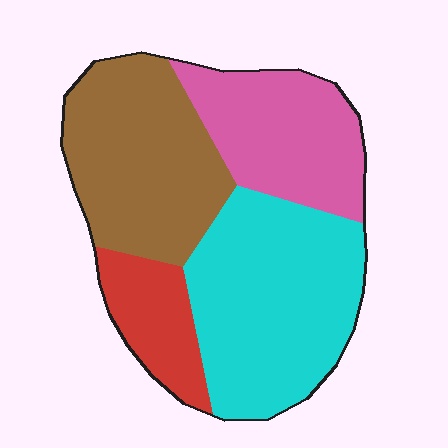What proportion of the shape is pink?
Pink covers around 20% of the shape.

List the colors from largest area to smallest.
From largest to smallest: cyan, brown, pink, red.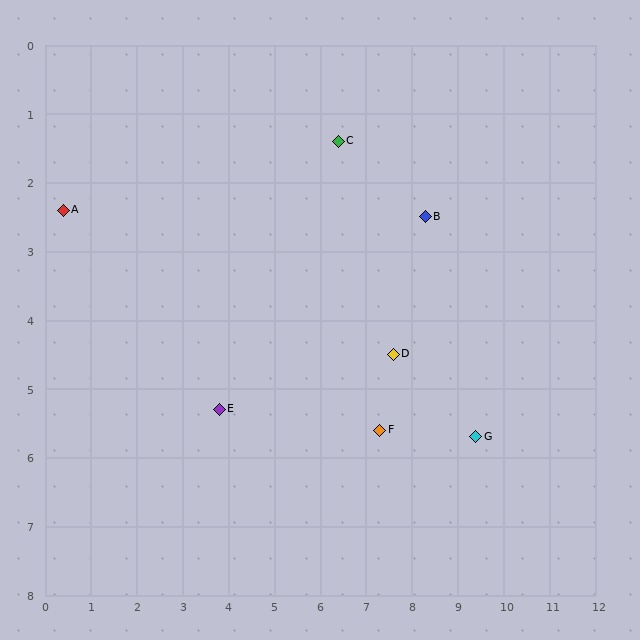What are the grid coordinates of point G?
Point G is at approximately (9.4, 5.7).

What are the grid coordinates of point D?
Point D is at approximately (7.6, 4.5).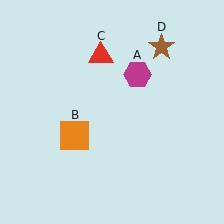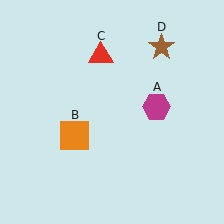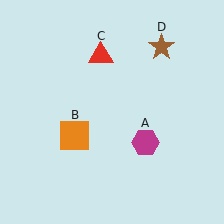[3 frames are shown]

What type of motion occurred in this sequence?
The magenta hexagon (object A) rotated clockwise around the center of the scene.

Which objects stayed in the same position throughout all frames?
Orange square (object B) and red triangle (object C) and brown star (object D) remained stationary.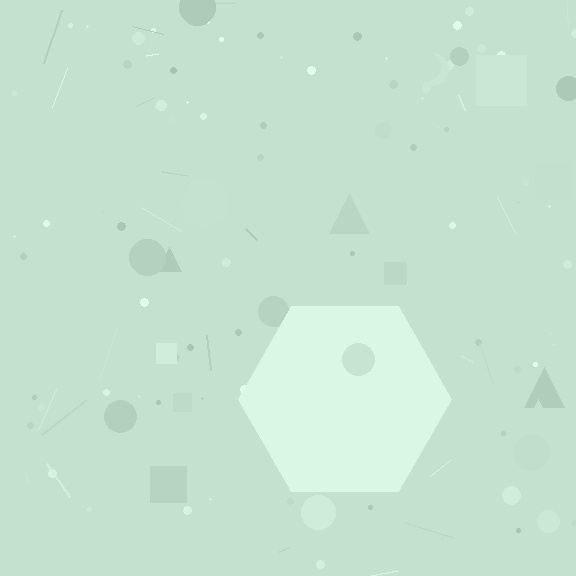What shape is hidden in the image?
A hexagon is hidden in the image.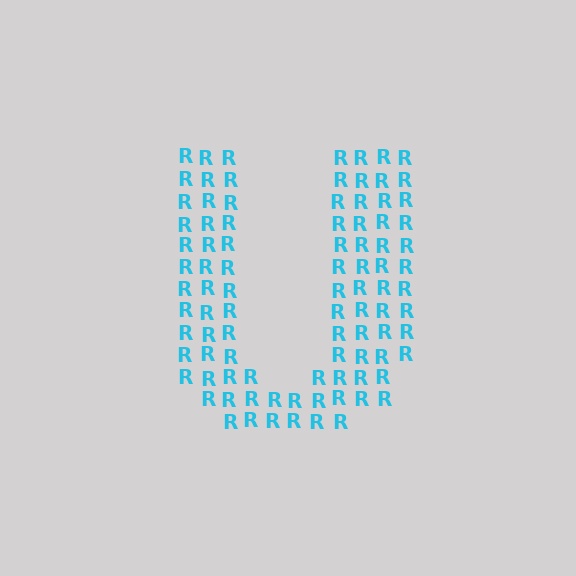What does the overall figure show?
The overall figure shows the letter U.